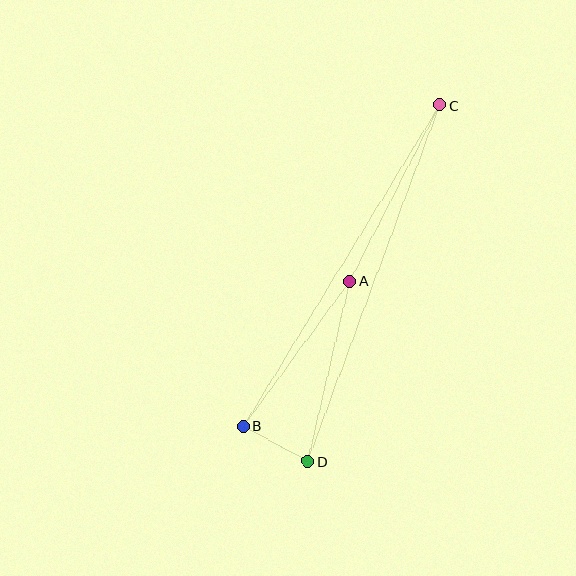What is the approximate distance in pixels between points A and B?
The distance between A and B is approximately 180 pixels.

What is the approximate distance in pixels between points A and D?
The distance between A and D is approximately 185 pixels.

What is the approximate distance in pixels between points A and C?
The distance between A and C is approximately 197 pixels.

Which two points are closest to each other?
Points B and D are closest to each other.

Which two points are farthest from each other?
Points C and D are farthest from each other.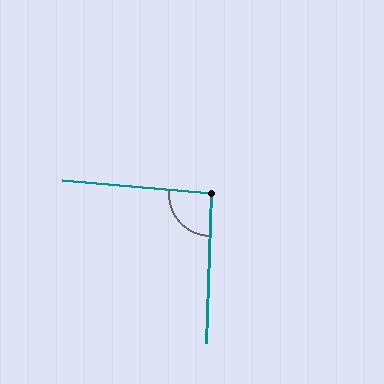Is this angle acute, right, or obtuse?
It is approximately a right angle.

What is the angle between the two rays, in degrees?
Approximately 93 degrees.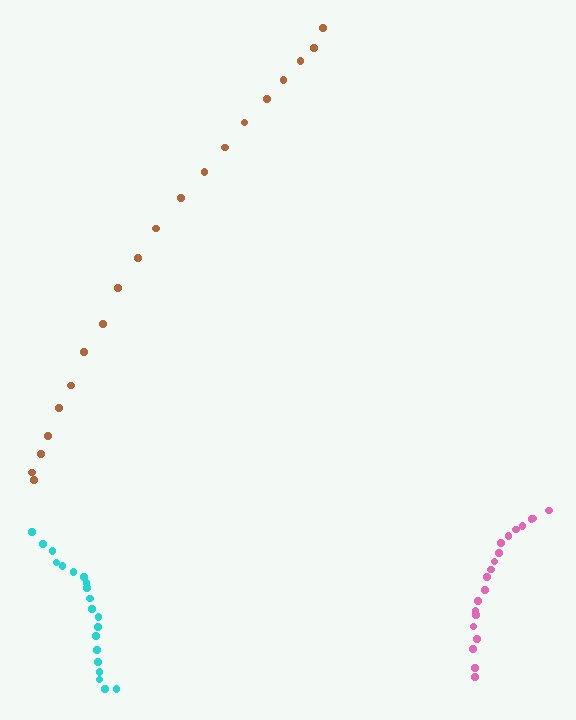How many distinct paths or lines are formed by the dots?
There are 3 distinct paths.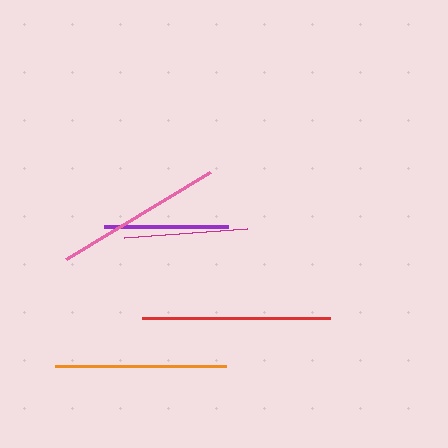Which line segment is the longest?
The red line is the longest at approximately 189 pixels.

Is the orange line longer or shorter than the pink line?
The orange line is longer than the pink line.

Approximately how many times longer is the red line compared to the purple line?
The red line is approximately 1.5 times the length of the purple line.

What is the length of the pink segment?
The pink segment is approximately 168 pixels long.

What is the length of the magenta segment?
The magenta segment is approximately 124 pixels long.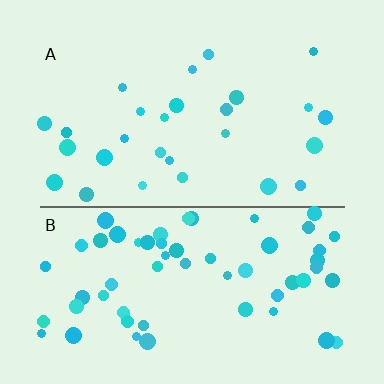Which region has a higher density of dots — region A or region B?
B (the bottom).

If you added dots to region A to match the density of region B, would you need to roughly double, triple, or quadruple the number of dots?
Approximately double.